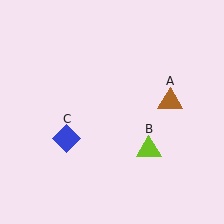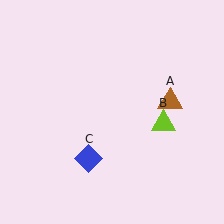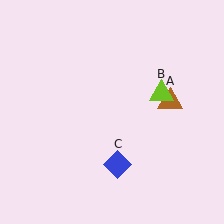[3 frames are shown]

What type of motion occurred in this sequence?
The lime triangle (object B), blue diamond (object C) rotated counterclockwise around the center of the scene.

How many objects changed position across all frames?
2 objects changed position: lime triangle (object B), blue diamond (object C).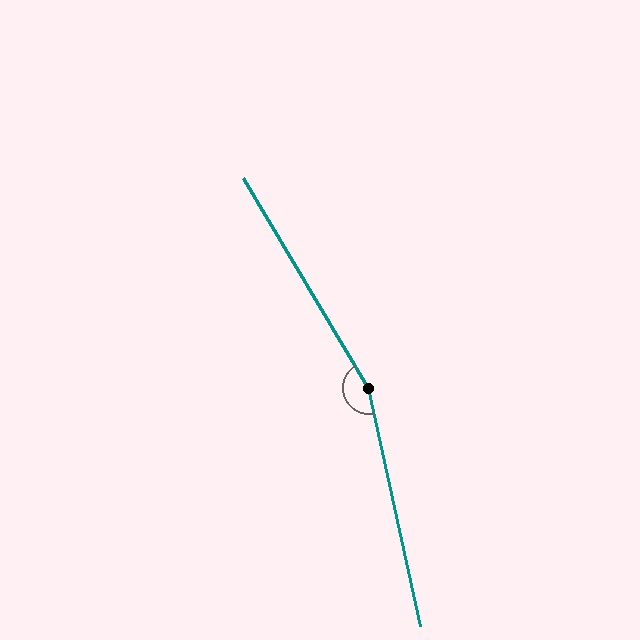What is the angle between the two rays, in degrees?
Approximately 162 degrees.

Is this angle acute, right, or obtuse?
It is obtuse.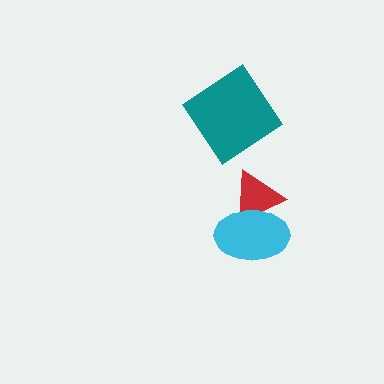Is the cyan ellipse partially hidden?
No, no other shape covers it.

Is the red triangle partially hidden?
Yes, it is partially covered by another shape.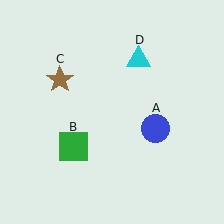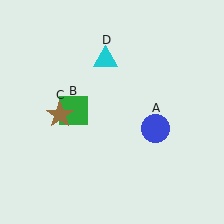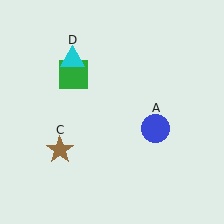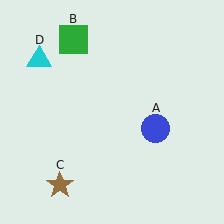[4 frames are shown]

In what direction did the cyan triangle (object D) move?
The cyan triangle (object D) moved left.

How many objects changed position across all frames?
3 objects changed position: green square (object B), brown star (object C), cyan triangle (object D).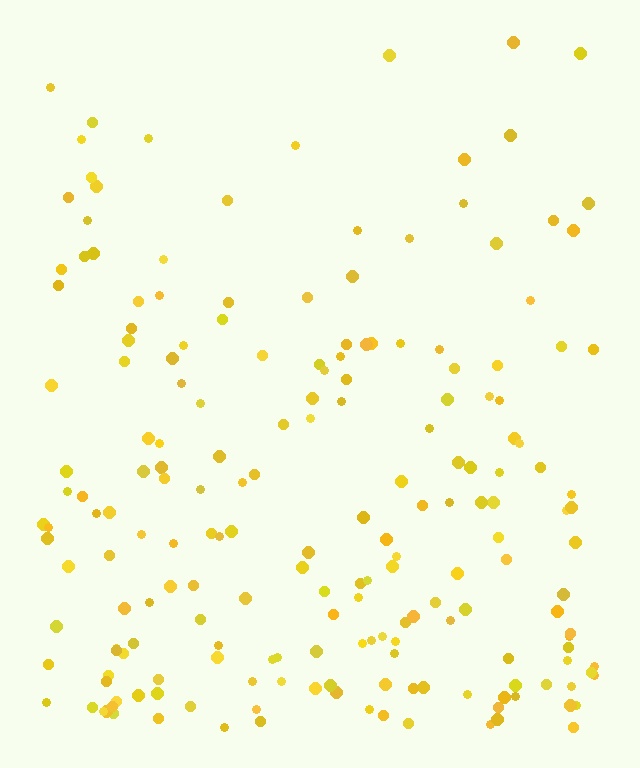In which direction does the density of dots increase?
From top to bottom, with the bottom side densest.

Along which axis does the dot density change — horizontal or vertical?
Vertical.